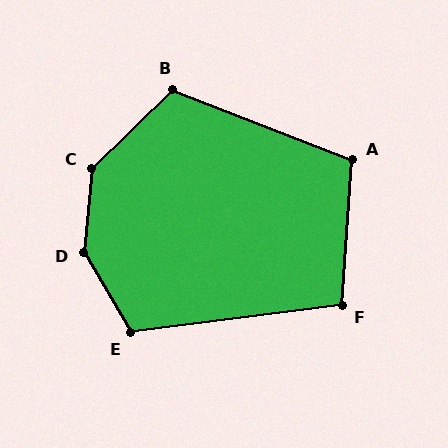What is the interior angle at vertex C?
Approximately 140 degrees (obtuse).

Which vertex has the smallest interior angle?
F, at approximately 101 degrees.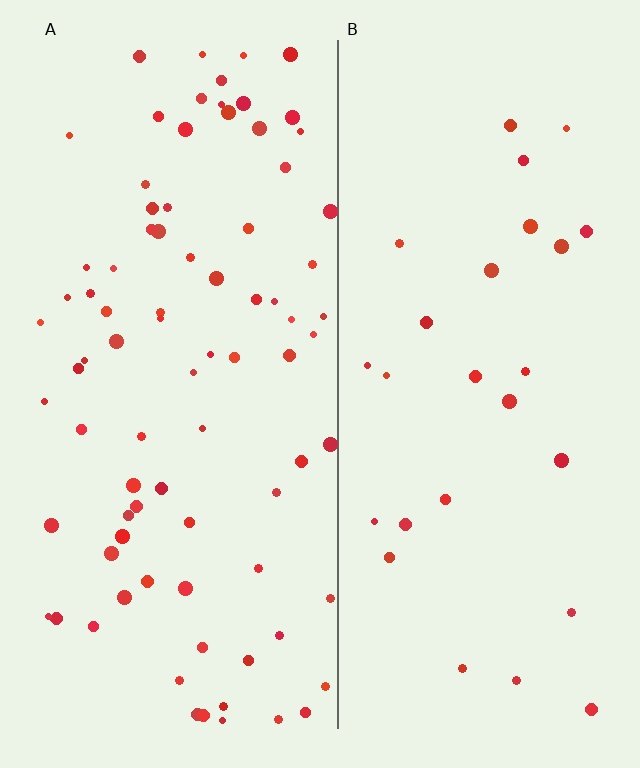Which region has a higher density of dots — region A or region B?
A (the left).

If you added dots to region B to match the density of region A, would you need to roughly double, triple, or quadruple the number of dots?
Approximately triple.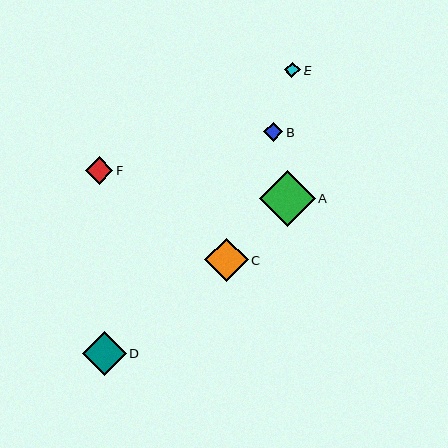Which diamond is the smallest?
Diamond E is the smallest with a size of approximately 16 pixels.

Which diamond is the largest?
Diamond A is the largest with a size of approximately 56 pixels.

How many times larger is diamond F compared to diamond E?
Diamond F is approximately 1.7 times the size of diamond E.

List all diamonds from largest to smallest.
From largest to smallest: A, D, C, F, B, E.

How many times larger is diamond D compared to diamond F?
Diamond D is approximately 1.6 times the size of diamond F.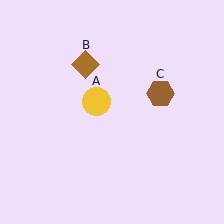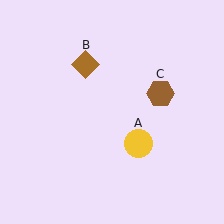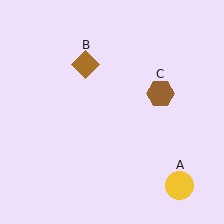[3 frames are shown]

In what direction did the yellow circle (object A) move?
The yellow circle (object A) moved down and to the right.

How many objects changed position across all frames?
1 object changed position: yellow circle (object A).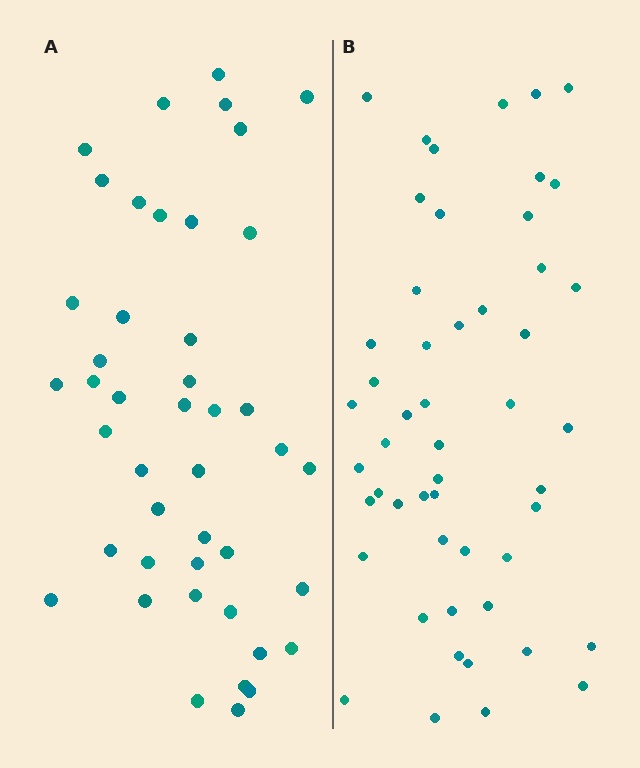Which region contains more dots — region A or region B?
Region B (the right region) has more dots.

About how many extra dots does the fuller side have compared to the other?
Region B has roughly 8 or so more dots than region A.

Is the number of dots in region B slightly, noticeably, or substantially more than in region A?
Region B has only slightly more — the two regions are fairly close. The ratio is roughly 1.2 to 1.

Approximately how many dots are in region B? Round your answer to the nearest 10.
About 50 dots. (The exact count is 51, which rounds to 50.)